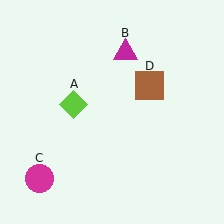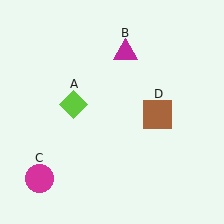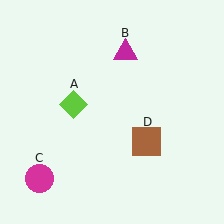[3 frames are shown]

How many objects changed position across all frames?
1 object changed position: brown square (object D).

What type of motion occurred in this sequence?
The brown square (object D) rotated clockwise around the center of the scene.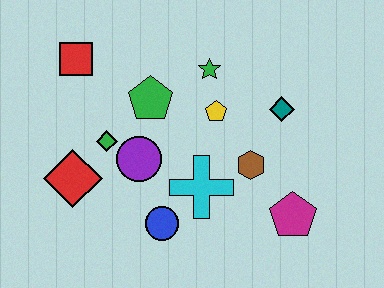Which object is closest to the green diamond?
The purple circle is closest to the green diamond.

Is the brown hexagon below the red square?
Yes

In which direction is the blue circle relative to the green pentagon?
The blue circle is below the green pentagon.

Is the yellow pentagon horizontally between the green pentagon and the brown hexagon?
Yes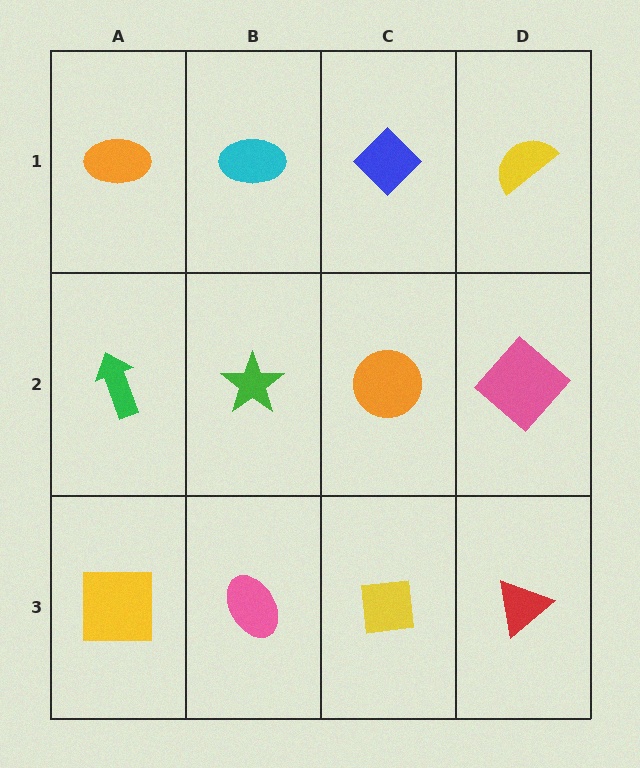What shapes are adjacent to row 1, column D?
A pink diamond (row 2, column D), a blue diamond (row 1, column C).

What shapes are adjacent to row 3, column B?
A green star (row 2, column B), a yellow square (row 3, column A), a yellow square (row 3, column C).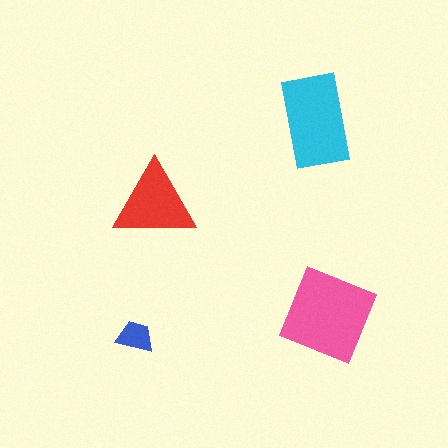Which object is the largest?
The pink diamond.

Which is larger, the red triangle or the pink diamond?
The pink diamond.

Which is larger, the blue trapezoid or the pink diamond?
The pink diamond.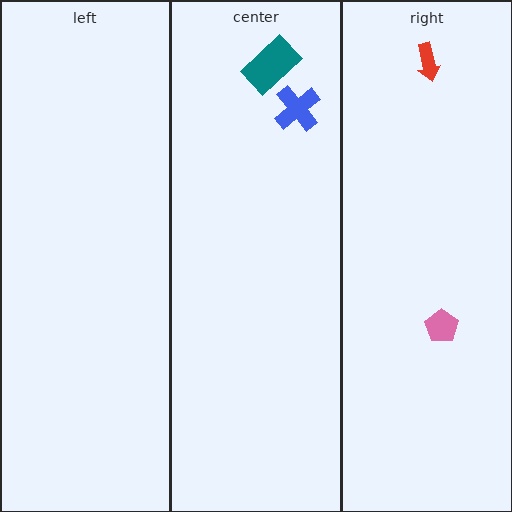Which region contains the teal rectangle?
The center region.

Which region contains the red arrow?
The right region.